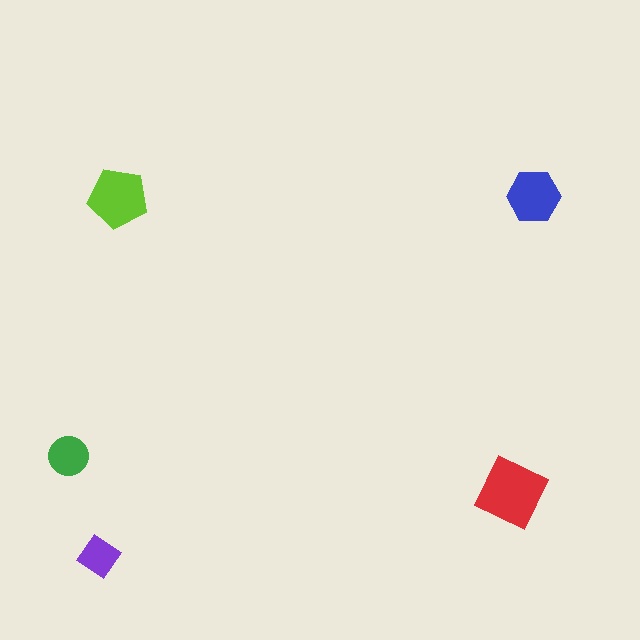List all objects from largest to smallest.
The red square, the lime pentagon, the blue hexagon, the green circle, the purple diamond.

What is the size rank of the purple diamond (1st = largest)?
5th.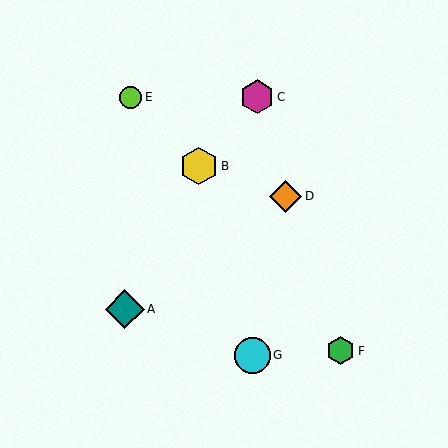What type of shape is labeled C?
Shape C is a magenta hexagon.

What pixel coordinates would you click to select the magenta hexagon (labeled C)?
Click at (257, 97) to select the magenta hexagon C.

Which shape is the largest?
The teal diamond (labeled A) is the largest.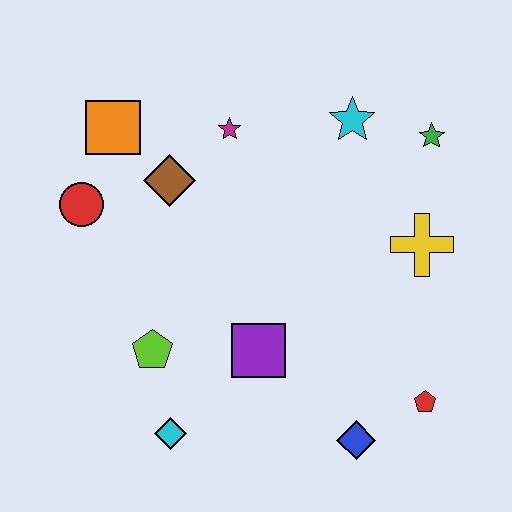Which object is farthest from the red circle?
The red pentagon is farthest from the red circle.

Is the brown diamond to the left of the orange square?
No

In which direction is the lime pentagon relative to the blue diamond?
The lime pentagon is to the left of the blue diamond.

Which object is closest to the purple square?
The lime pentagon is closest to the purple square.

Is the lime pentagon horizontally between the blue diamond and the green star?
No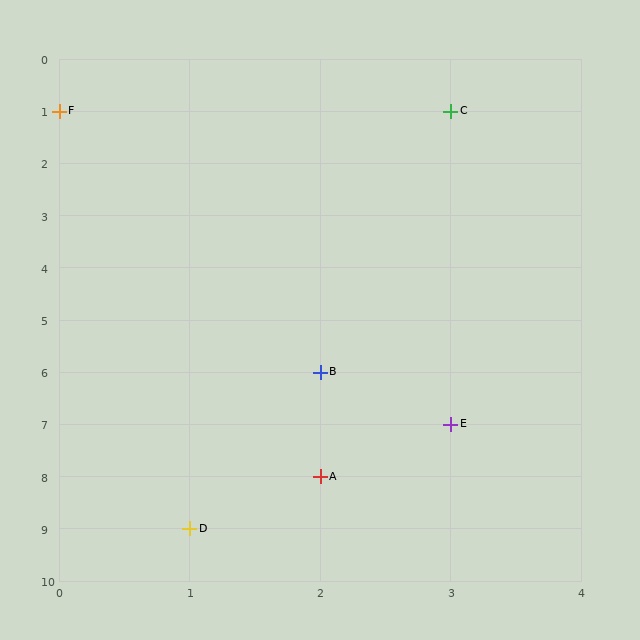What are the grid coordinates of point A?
Point A is at grid coordinates (2, 8).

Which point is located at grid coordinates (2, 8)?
Point A is at (2, 8).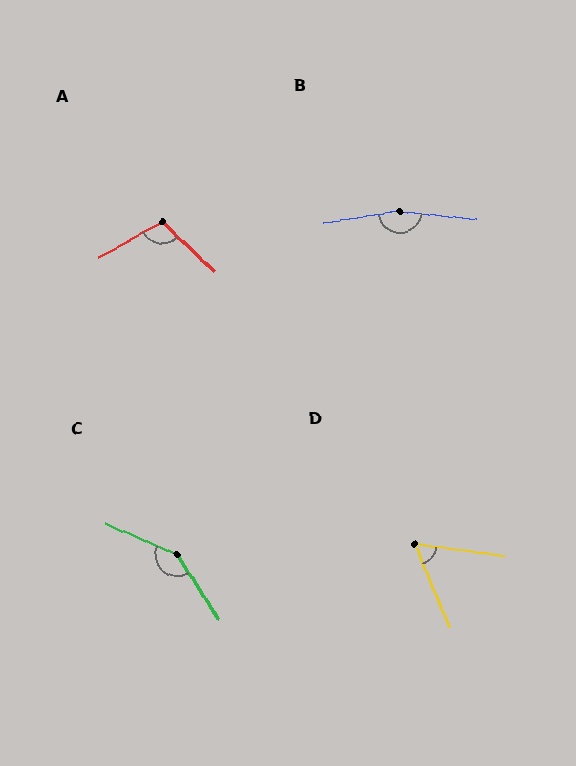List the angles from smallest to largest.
D (59°), A (107°), C (146°), B (165°).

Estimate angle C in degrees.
Approximately 146 degrees.